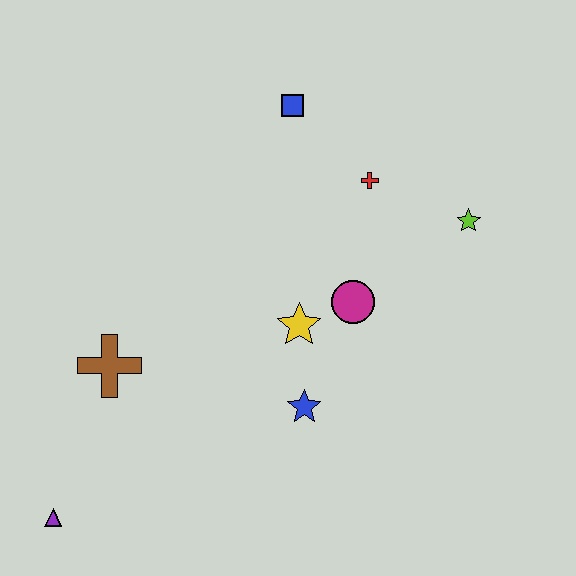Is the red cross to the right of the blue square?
Yes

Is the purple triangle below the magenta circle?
Yes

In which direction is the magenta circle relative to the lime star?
The magenta circle is to the left of the lime star.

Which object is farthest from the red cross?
The purple triangle is farthest from the red cross.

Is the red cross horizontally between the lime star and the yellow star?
Yes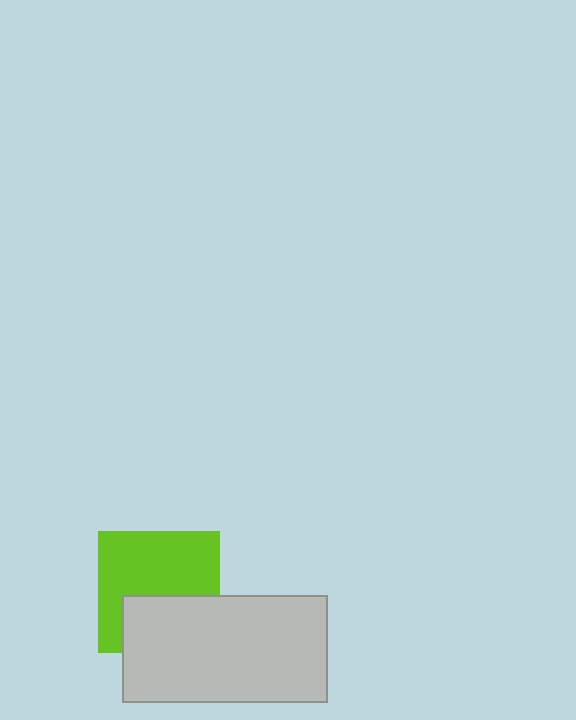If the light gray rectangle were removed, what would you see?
You would see the complete lime square.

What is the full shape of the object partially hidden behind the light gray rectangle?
The partially hidden object is a lime square.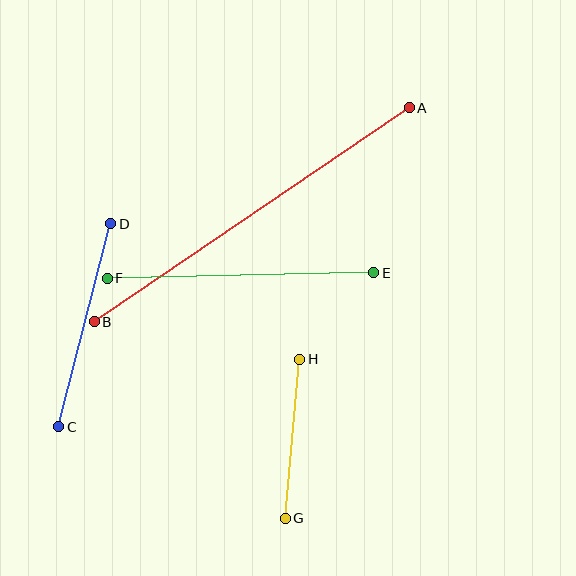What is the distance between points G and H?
The distance is approximately 160 pixels.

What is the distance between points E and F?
The distance is approximately 267 pixels.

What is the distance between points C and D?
The distance is approximately 209 pixels.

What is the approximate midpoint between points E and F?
The midpoint is at approximately (240, 276) pixels.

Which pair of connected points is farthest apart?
Points A and B are farthest apart.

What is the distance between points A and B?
The distance is approximately 381 pixels.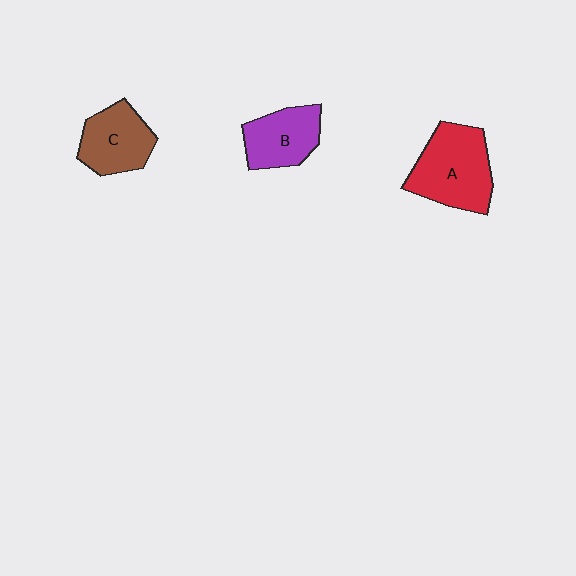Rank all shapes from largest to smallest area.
From largest to smallest: A (red), C (brown), B (purple).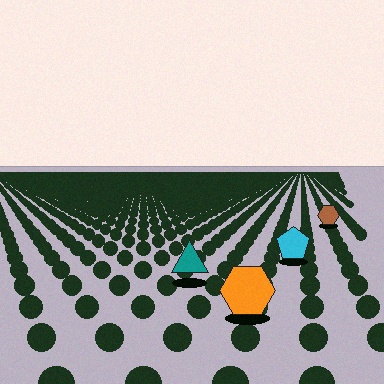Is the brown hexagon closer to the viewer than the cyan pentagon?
No. The cyan pentagon is closer — you can tell from the texture gradient: the ground texture is coarser near it.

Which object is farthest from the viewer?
The brown hexagon is farthest from the viewer. It appears smaller and the ground texture around it is denser.